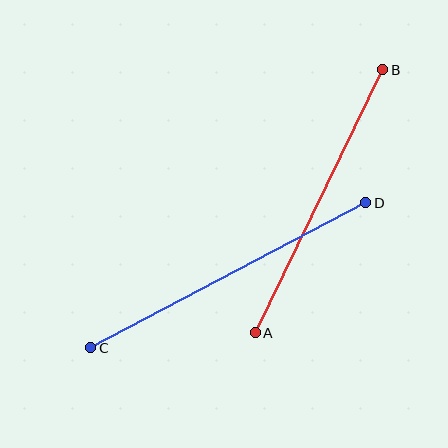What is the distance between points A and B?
The distance is approximately 292 pixels.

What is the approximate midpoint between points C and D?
The midpoint is at approximately (228, 275) pixels.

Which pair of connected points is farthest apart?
Points C and D are farthest apart.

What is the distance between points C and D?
The distance is approximately 311 pixels.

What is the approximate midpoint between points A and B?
The midpoint is at approximately (319, 201) pixels.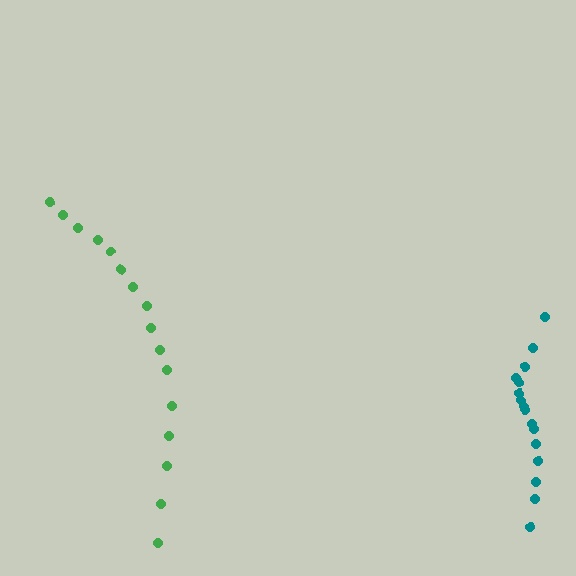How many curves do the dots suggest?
There are 2 distinct paths.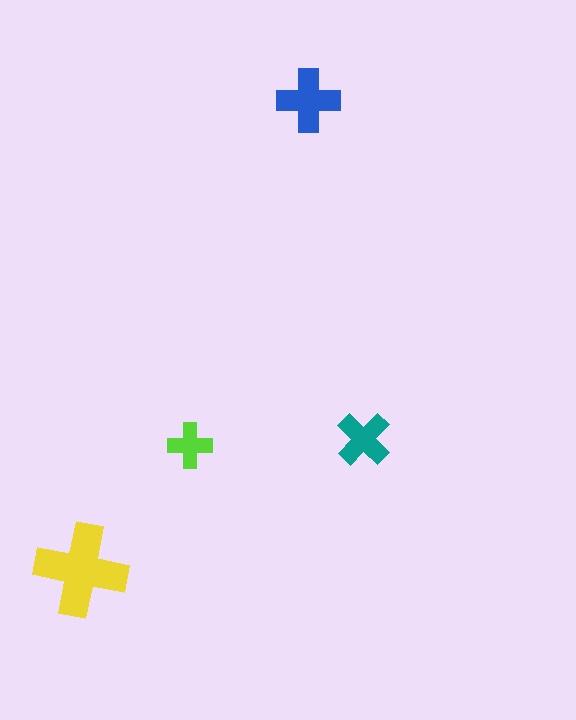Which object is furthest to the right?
The teal cross is rightmost.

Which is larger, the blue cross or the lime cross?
The blue one.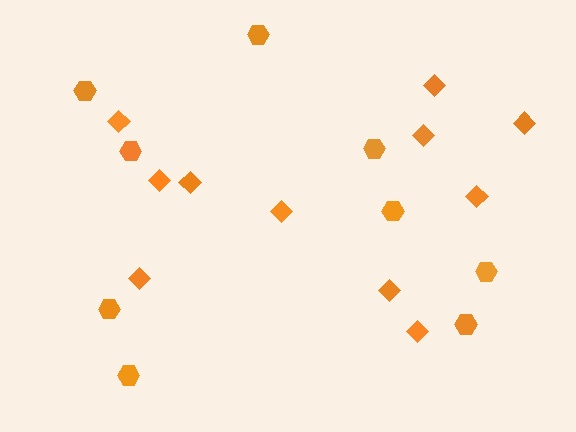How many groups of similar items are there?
There are 2 groups: one group of hexagons (9) and one group of diamonds (11).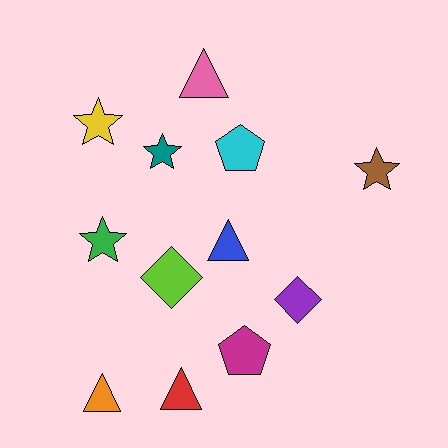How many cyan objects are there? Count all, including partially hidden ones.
There is 1 cyan object.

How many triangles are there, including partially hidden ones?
There are 4 triangles.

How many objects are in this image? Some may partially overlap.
There are 12 objects.